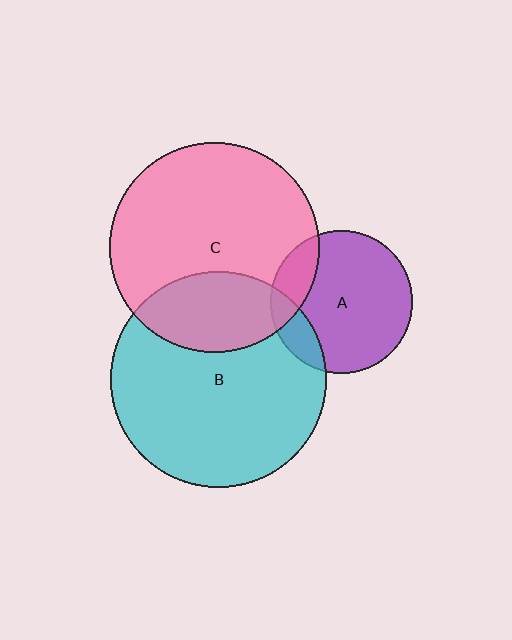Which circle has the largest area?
Circle B (cyan).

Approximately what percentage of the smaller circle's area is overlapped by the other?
Approximately 20%.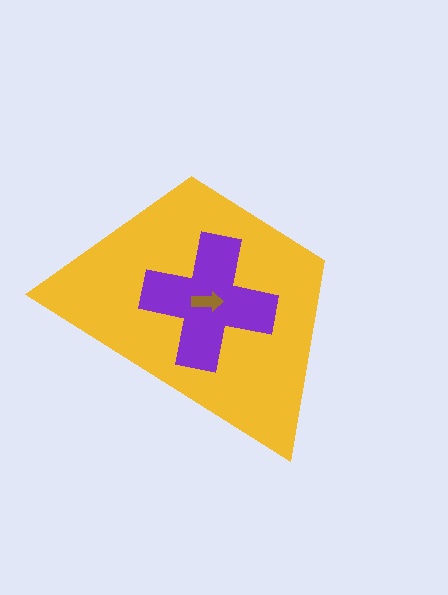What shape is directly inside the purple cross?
The brown arrow.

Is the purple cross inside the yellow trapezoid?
Yes.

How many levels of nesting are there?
3.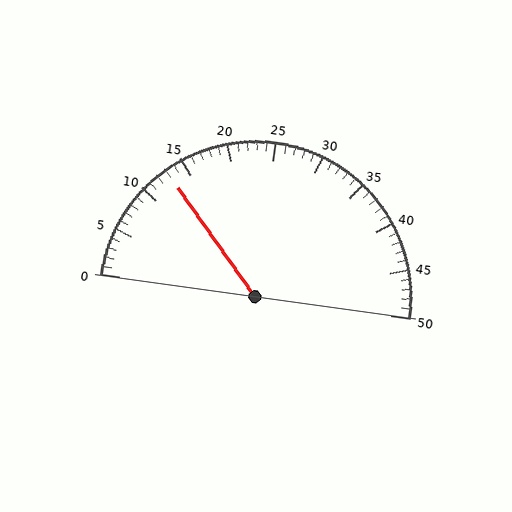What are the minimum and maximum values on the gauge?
The gauge ranges from 0 to 50.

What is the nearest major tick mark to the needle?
The nearest major tick mark is 15.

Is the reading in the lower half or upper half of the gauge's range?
The reading is in the lower half of the range (0 to 50).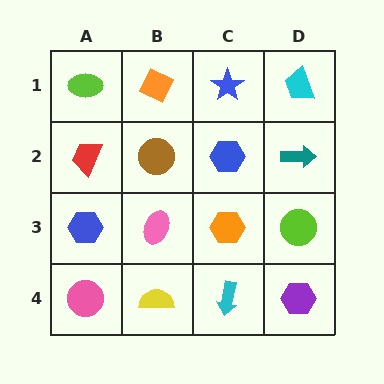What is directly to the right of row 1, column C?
A cyan trapezoid.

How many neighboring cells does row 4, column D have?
2.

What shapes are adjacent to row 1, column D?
A teal arrow (row 2, column D), a blue star (row 1, column C).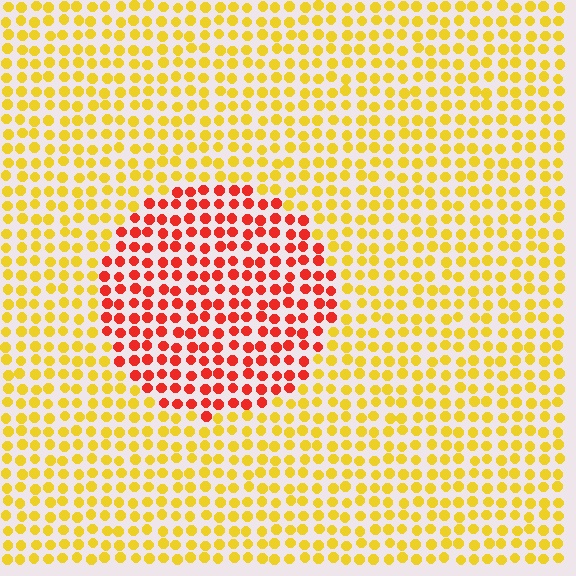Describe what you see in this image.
The image is filled with small yellow elements in a uniform arrangement. A circle-shaped region is visible where the elements are tinted to a slightly different hue, forming a subtle color boundary.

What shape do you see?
I see a circle.